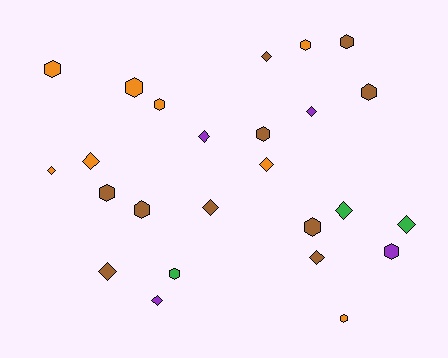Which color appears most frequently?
Brown, with 10 objects.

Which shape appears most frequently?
Hexagon, with 13 objects.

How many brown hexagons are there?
There are 6 brown hexagons.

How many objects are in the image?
There are 25 objects.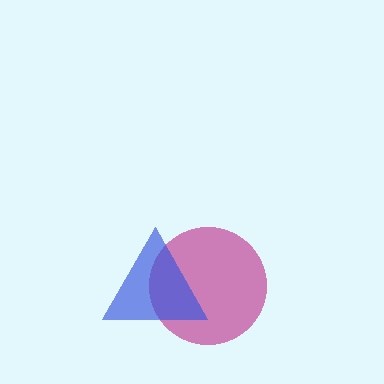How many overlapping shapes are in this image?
There are 2 overlapping shapes in the image.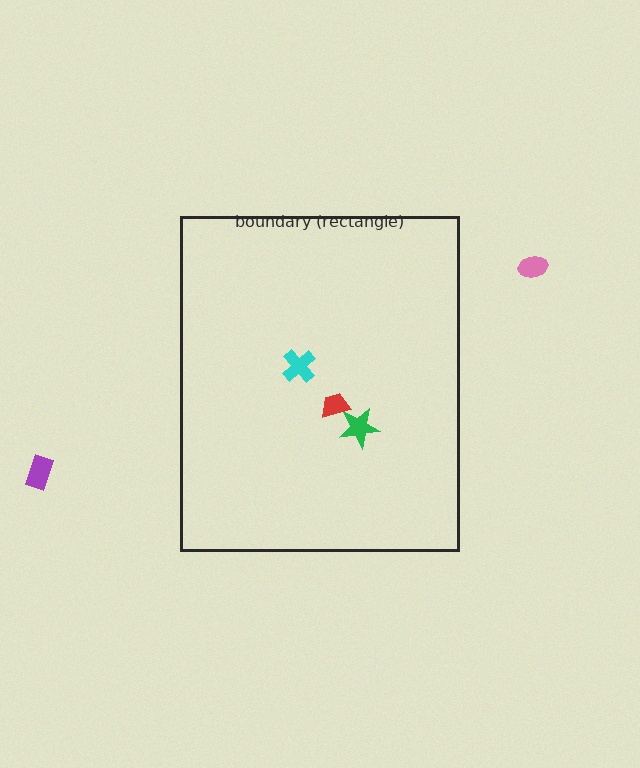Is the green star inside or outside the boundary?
Inside.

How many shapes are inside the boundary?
3 inside, 2 outside.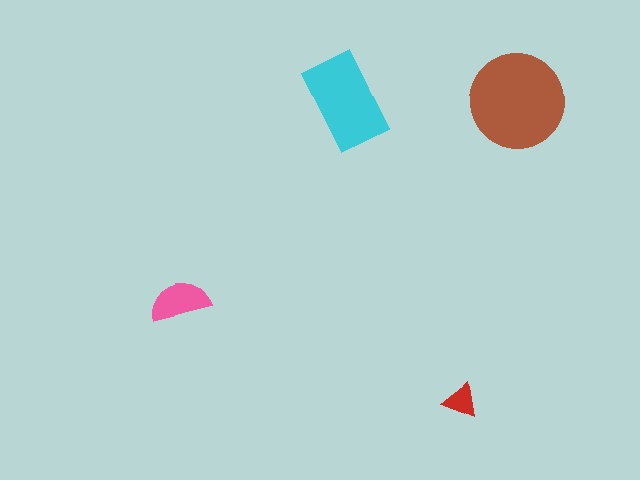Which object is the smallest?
The red triangle.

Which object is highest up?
The cyan rectangle is topmost.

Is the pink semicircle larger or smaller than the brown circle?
Smaller.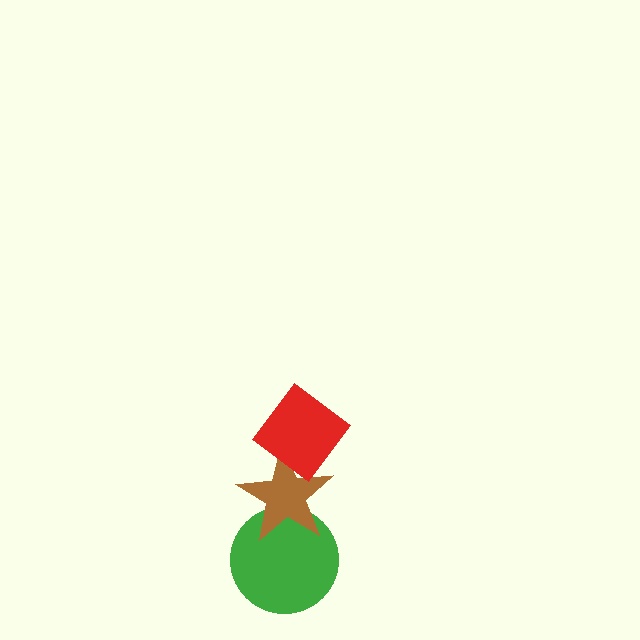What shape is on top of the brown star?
The red diamond is on top of the brown star.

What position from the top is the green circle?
The green circle is 3rd from the top.